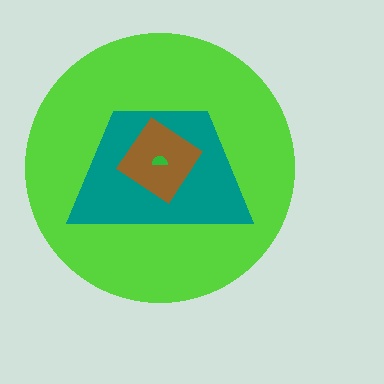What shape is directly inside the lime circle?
The teal trapezoid.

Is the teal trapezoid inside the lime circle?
Yes.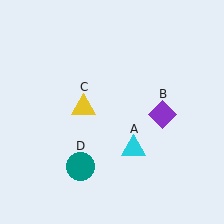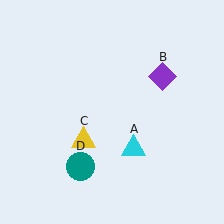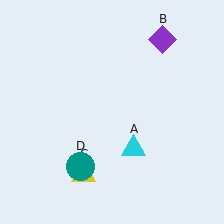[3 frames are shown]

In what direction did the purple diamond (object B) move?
The purple diamond (object B) moved up.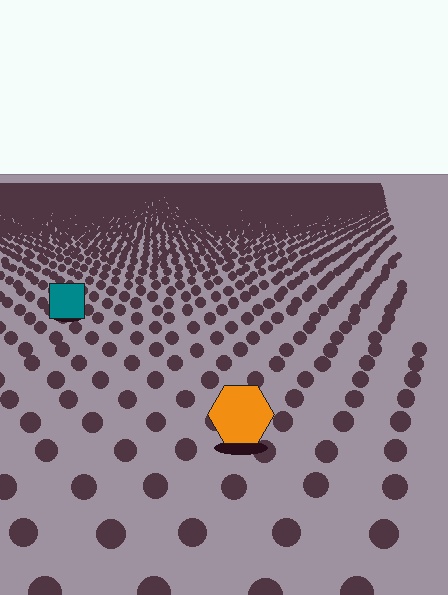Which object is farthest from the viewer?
The teal square is farthest from the viewer. It appears smaller and the ground texture around it is denser.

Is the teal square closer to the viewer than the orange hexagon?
No. The orange hexagon is closer — you can tell from the texture gradient: the ground texture is coarser near it.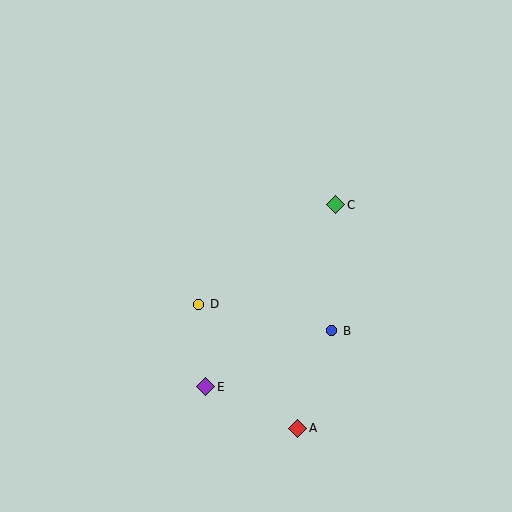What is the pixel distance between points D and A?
The distance between D and A is 159 pixels.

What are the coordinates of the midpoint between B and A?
The midpoint between B and A is at (315, 380).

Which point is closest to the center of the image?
Point D at (199, 304) is closest to the center.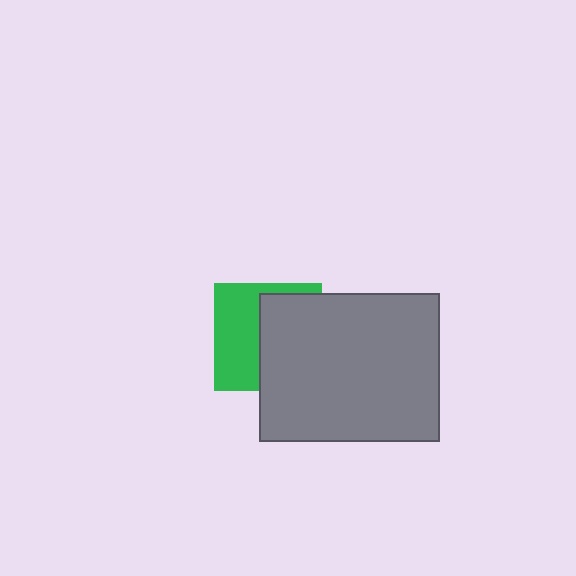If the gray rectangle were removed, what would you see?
You would see the complete green square.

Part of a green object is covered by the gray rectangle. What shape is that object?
It is a square.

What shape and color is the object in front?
The object in front is a gray rectangle.